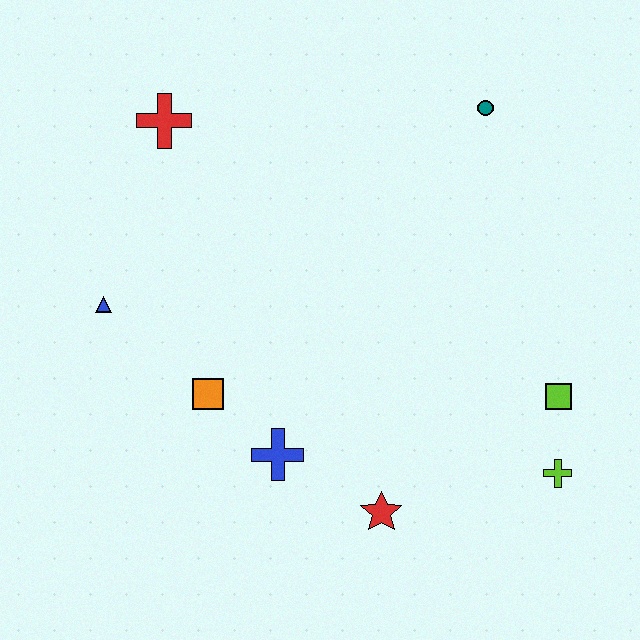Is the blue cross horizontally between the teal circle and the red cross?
Yes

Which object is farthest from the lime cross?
The red cross is farthest from the lime cross.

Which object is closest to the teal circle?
The lime square is closest to the teal circle.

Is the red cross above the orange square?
Yes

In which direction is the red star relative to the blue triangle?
The red star is to the right of the blue triangle.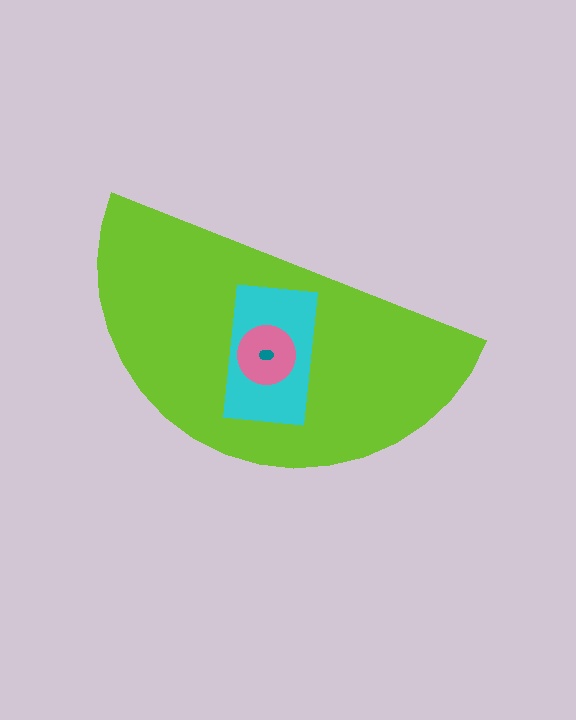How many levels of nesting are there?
4.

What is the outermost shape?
The lime semicircle.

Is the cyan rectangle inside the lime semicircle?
Yes.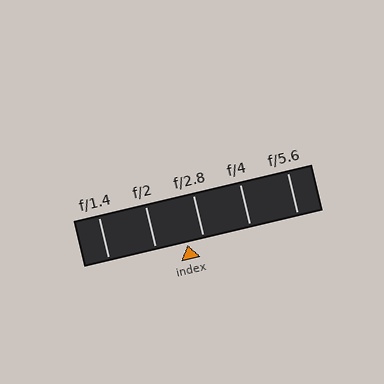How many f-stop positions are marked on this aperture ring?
There are 5 f-stop positions marked.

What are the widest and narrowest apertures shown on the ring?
The widest aperture shown is f/1.4 and the narrowest is f/5.6.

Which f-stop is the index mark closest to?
The index mark is closest to f/2.8.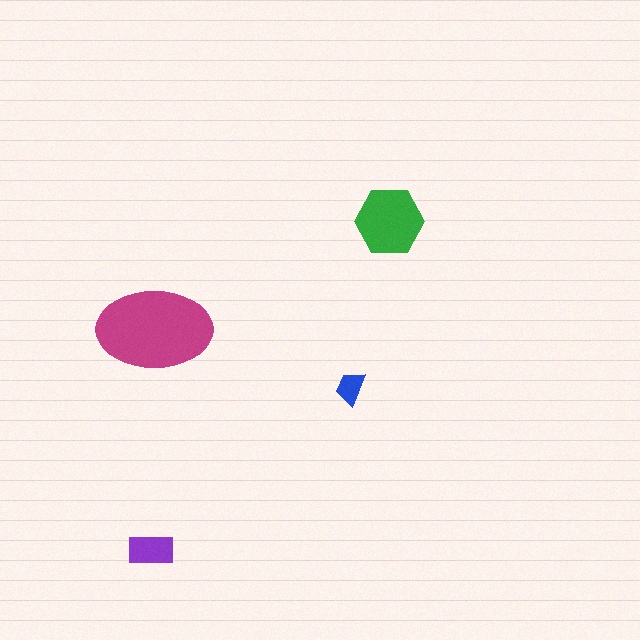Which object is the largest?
The magenta ellipse.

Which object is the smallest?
The blue trapezoid.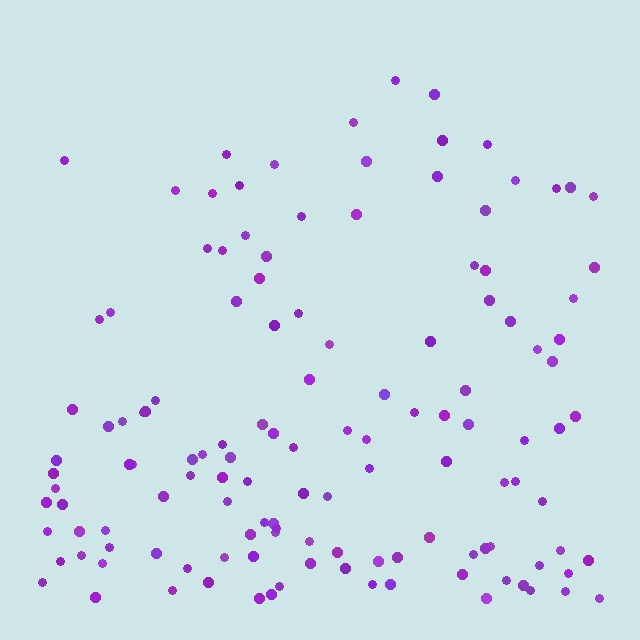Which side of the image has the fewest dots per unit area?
The top.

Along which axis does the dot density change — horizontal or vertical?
Vertical.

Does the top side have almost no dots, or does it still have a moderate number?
Still a moderate number, just noticeably fewer than the bottom.